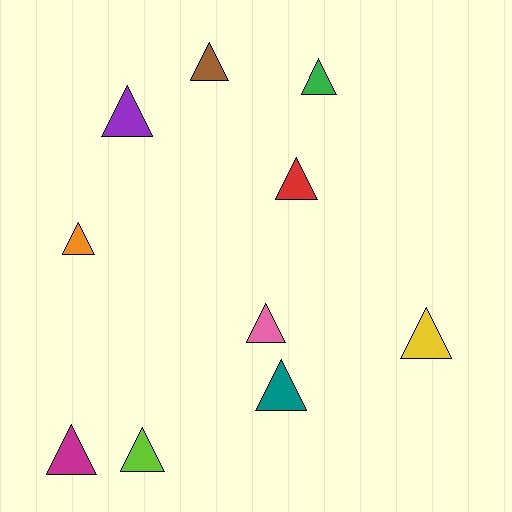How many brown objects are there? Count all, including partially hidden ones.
There is 1 brown object.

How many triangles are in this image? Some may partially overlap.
There are 10 triangles.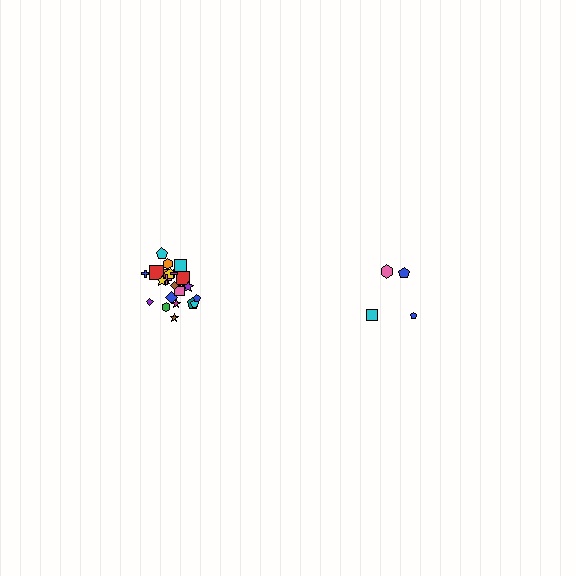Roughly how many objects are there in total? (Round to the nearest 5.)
Roughly 30 objects in total.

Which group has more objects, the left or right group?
The left group.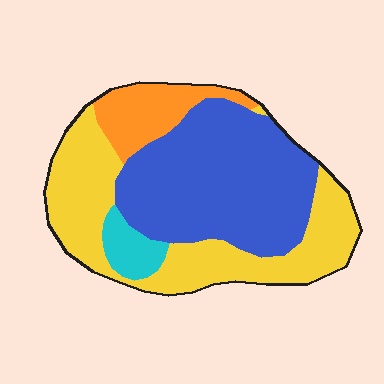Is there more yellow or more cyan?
Yellow.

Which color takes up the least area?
Cyan, at roughly 5%.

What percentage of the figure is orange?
Orange takes up less than a sixth of the figure.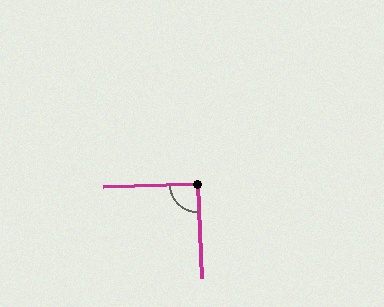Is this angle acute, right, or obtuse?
It is approximately a right angle.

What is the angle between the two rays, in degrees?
Approximately 90 degrees.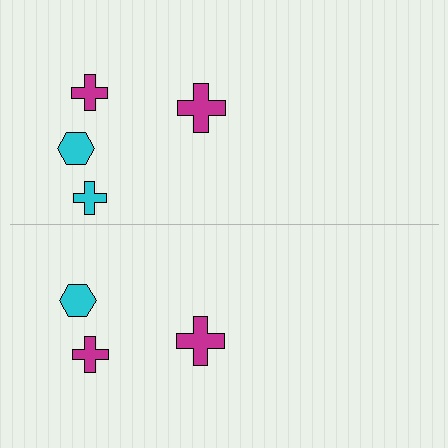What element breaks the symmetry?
A cyan cross is missing from the bottom side.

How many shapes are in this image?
There are 7 shapes in this image.